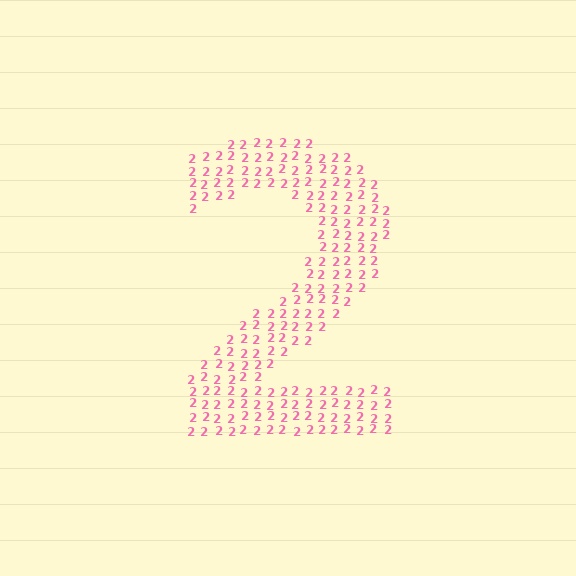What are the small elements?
The small elements are digit 2's.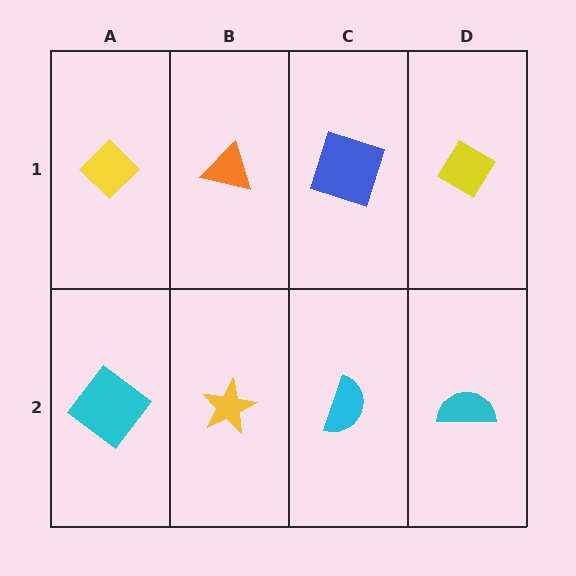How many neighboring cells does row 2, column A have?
2.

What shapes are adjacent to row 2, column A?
A yellow diamond (row 1, column A), a yellow star (row 2, column B).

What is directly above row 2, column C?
A blue square.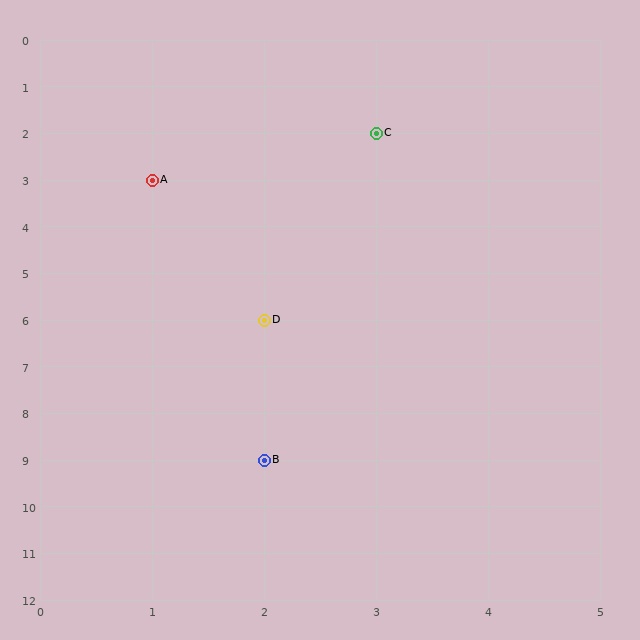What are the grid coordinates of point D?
Point D is at grid coordinates (2, 6).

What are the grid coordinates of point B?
Point B is at grid coordinates (2, 9).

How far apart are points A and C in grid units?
Points A and C are 2 columns and 1 row apart (about 2.2 grid units diagonally).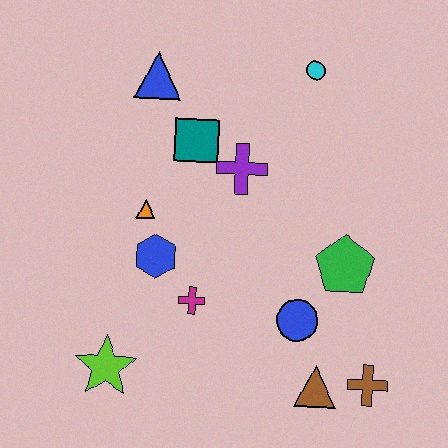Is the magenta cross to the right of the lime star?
Yes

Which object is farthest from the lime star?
The cyan circle is farthest from the lime star.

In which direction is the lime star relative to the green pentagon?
The lime star is to the left of the green pentagon.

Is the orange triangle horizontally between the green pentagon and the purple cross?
No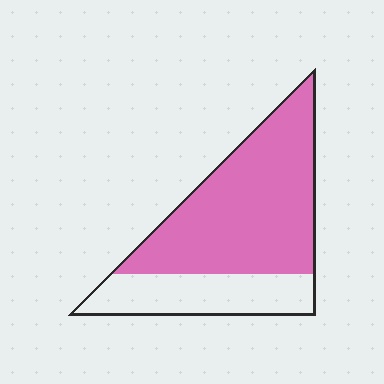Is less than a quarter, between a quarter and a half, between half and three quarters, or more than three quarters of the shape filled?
Between half and three quarters.